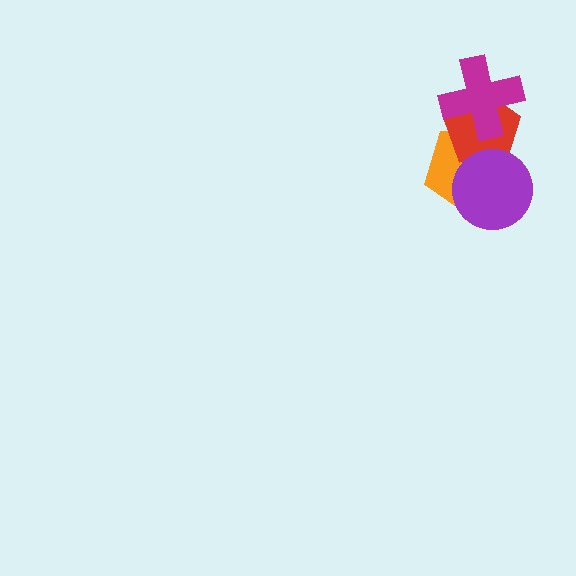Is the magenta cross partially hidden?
No, no other shape covers it.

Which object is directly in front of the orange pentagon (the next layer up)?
The red pentagon is directly in front of the orange pentagon.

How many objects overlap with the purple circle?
2 objects overlap with the purple circle.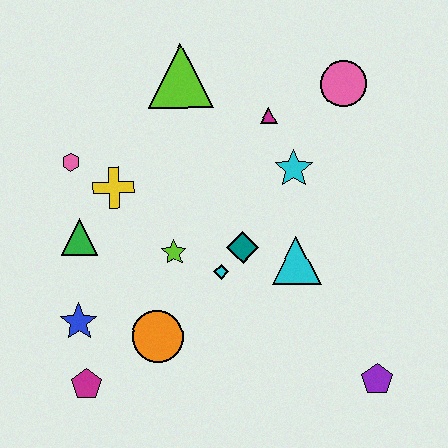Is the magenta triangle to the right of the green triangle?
Yes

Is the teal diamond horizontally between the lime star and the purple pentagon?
Yes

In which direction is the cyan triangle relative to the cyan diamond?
The cyan triangle is to the right of the cyan diamond.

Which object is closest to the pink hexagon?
The yellow cross is closest to the pink hexagon.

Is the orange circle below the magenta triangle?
Yes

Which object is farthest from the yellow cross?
The purple pentagon is farthest from the yellow cross.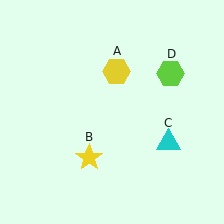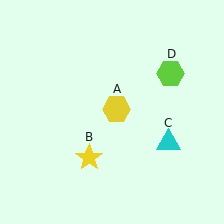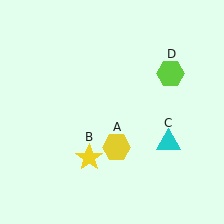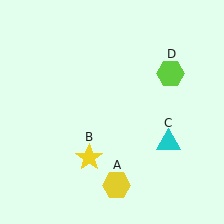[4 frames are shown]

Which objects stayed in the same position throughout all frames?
Yellow star (object B) and cyan triangle (object C) and lime hexagon (object D) remained stationary.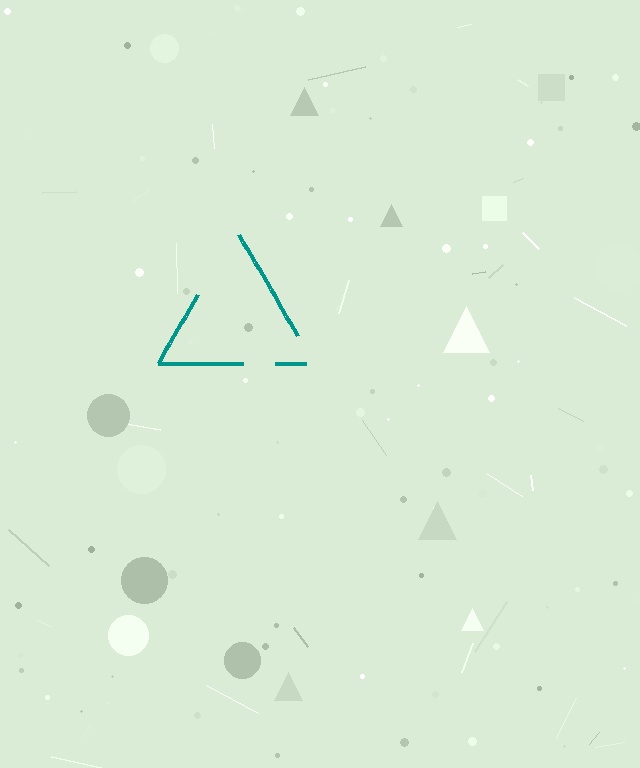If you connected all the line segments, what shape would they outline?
They would outline a triangle.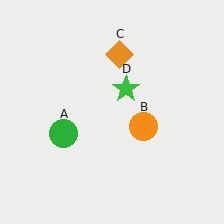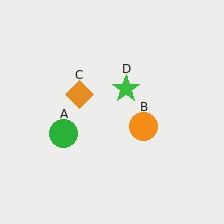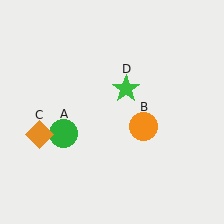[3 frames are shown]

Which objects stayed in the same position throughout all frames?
Green circle (object A) and orange circle (object B) and green star (object D) remained stationary.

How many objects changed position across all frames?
1 object changed position: orange diamond (object C).